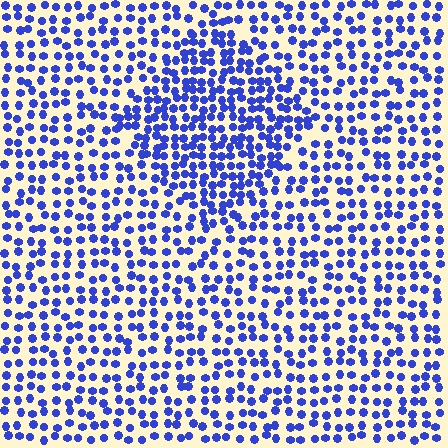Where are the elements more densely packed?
The elements are more densely packed inside the diamond boundary.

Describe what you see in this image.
The image contains small blue elements arranged at two different densities. A diamond-shaped region is visible where the elements are more densely packed than the surrounding area.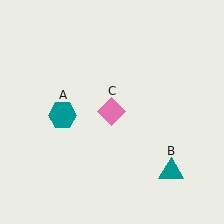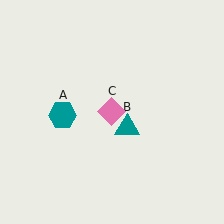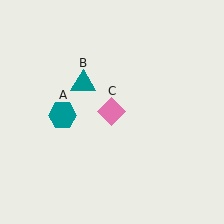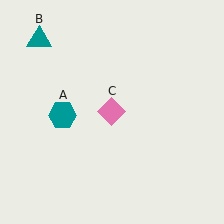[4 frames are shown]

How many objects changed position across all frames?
1 object changed position: teal triangle (object B).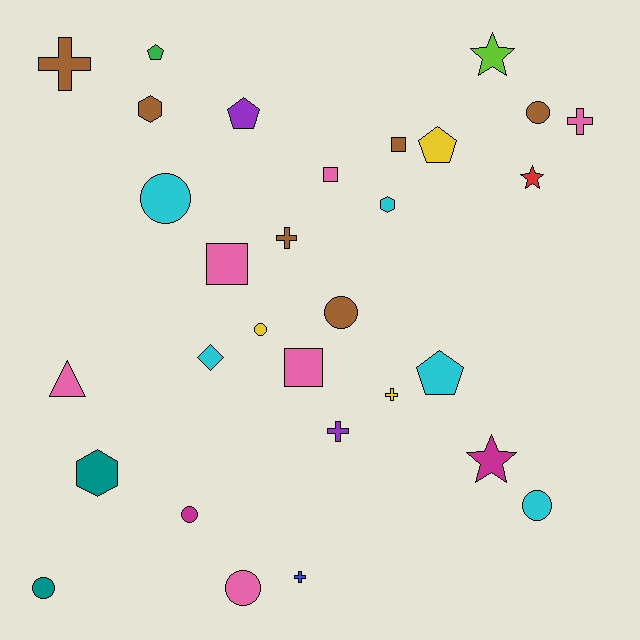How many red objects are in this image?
There is 1 red object.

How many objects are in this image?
There are 30 objects.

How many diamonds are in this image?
There is 1 diamond.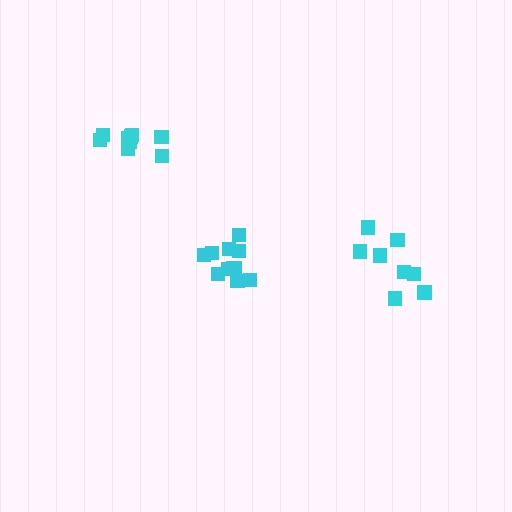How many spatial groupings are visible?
There are 3 spatial groupings.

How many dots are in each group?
Group 1: 11 dots, Group 2: 8 dots, Group 3: 9 dots (28 total).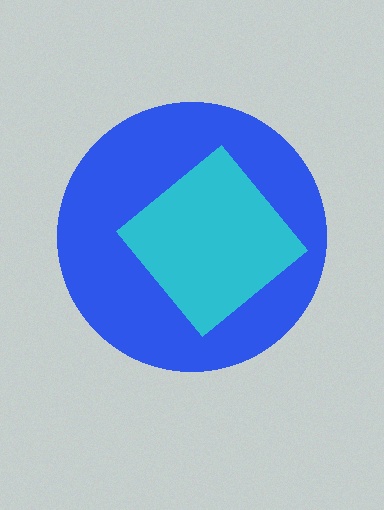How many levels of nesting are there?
2.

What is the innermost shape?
The cyan diamond.